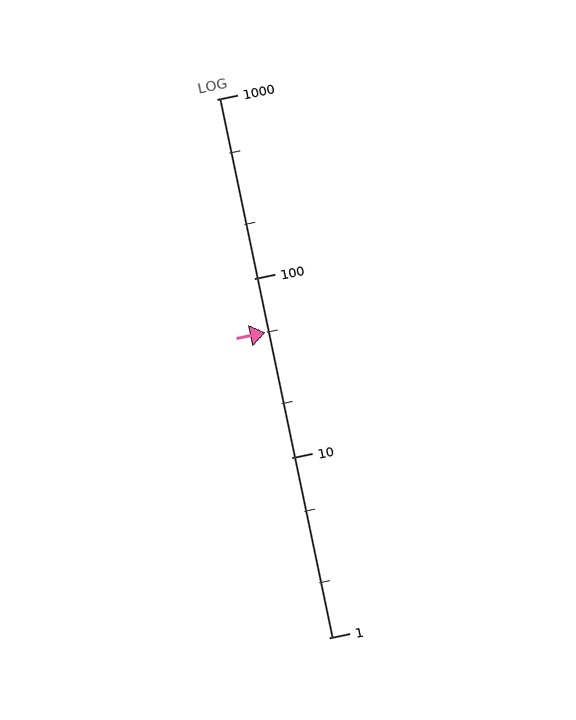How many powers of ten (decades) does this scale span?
The scale spans 3 decades, from 1 to 1000.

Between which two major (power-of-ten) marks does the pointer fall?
The pointer is between 10 and 100.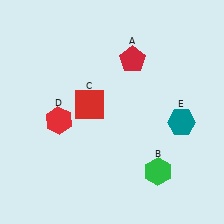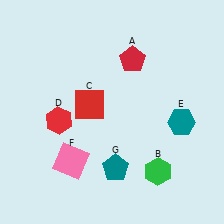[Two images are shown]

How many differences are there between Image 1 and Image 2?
There are 2 differences between the two images.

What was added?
A pink square (F), a teal pentagon (G) were added in Image 2.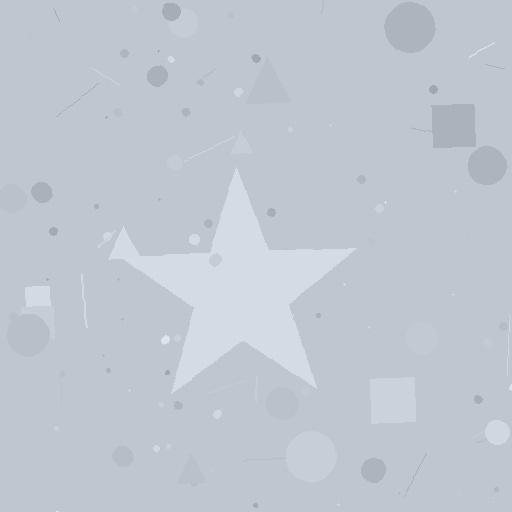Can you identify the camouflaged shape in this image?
The camouflaged shape is a star.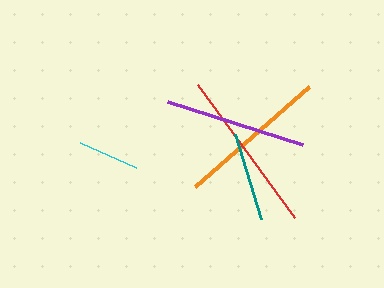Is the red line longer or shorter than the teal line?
The red line is longer than the teal line.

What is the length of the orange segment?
The orange segment is approximately 151 pixels long.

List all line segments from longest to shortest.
From longest to shortest: red, orange, purple, teal, cyan.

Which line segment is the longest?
The red line is the longest at approximately 165 pixels.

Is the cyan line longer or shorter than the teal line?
The teal line is longer than the cyan line.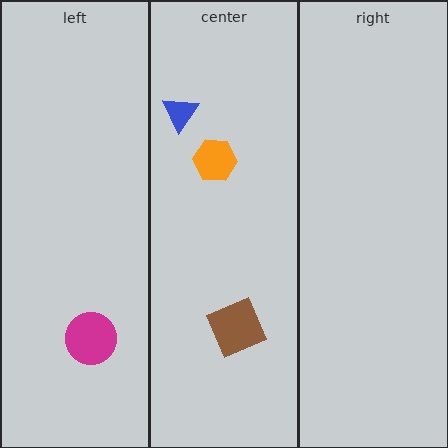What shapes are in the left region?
The magenta circle.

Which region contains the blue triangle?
The center region.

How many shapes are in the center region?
3.